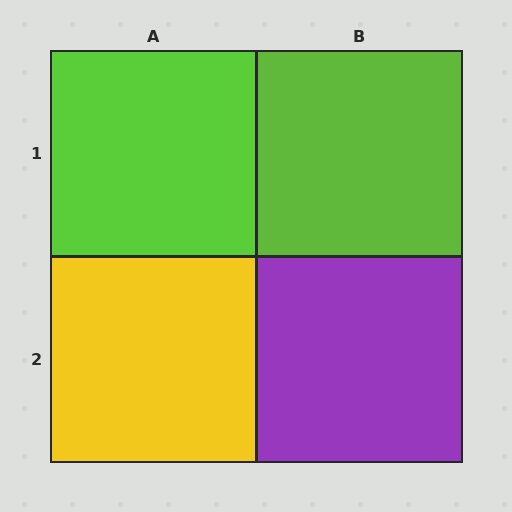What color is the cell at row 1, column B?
Lime.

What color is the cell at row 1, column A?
Lime.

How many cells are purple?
1 cell is purple.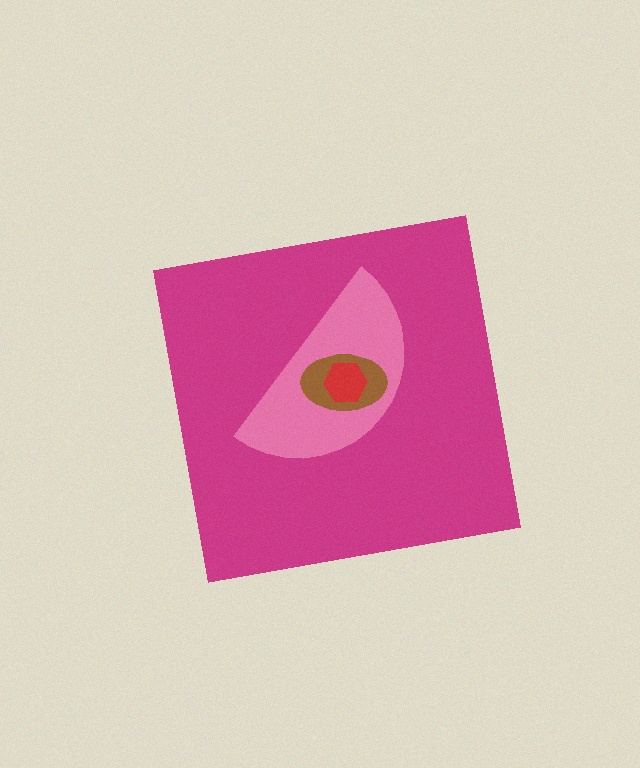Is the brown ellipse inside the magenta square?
Yes.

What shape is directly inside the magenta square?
The pink semicircle.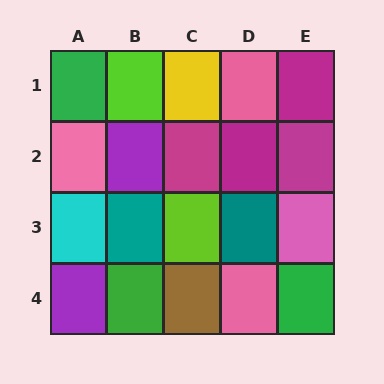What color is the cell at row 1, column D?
Pink.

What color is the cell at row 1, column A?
Green.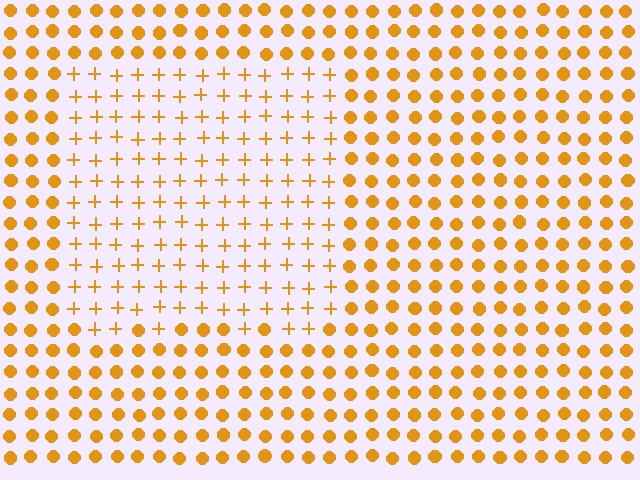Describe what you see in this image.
The image is filled with small orange elements arranged in a uniform grid. A rectangle-shaped region contains plus signs, while the surrounding area contains circles. The boundary is defined purely by the change in element shape.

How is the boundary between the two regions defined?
The boundary is defined by a change in element shape: plus signs inside vs. circles outside. All elements share the same color and spacing.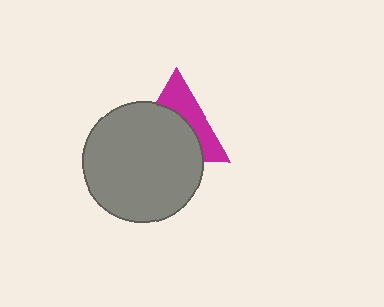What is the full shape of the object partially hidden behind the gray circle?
The partially hidden object is a magenta triangle.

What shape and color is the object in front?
The object in front is a gray circle.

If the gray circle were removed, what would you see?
You would see the complete magenta triangle.